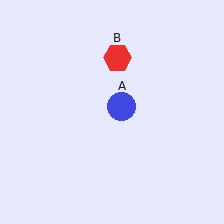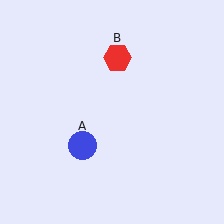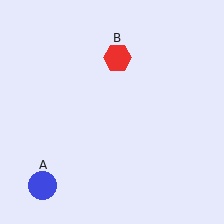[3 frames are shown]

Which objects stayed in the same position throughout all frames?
Red hexagon (object B) remained stationary.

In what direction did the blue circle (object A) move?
The blue circle (object A) moved down and to the left.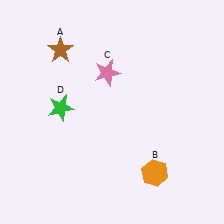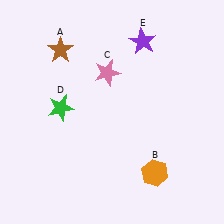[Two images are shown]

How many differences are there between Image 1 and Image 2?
There is 1 difference between the two images.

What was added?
A purple star (E) was added in Image 2.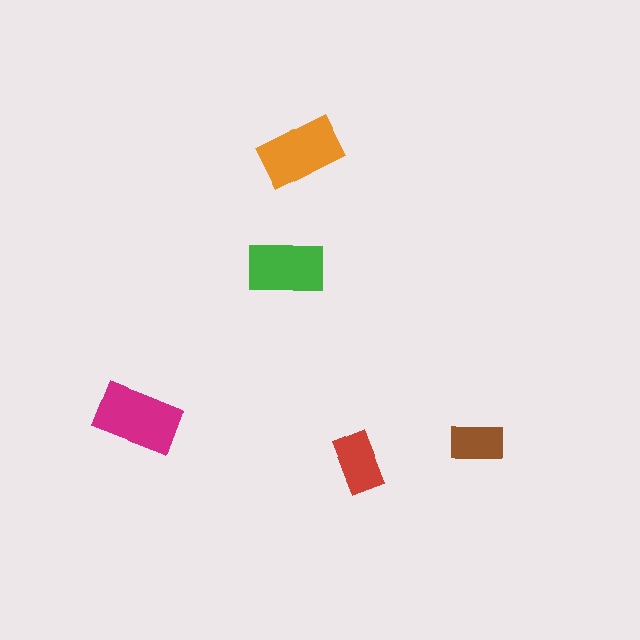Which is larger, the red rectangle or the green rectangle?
The green one.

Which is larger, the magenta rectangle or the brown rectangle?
The magenta one.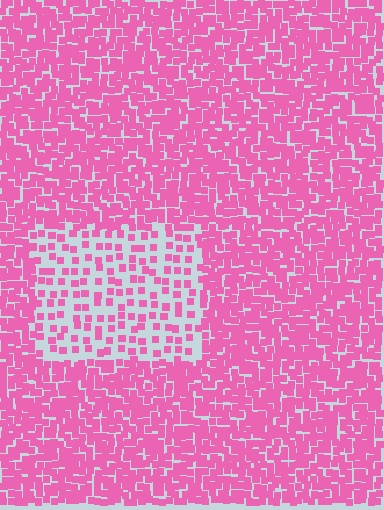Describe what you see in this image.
The image contains small pink elements arranged at two different densities. A rectangle-shaped region is visible where the elements are less densely packed than the surrounding area.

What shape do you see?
I see a rectangle.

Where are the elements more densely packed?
The elements are more densely packed outside the rectangle boundary.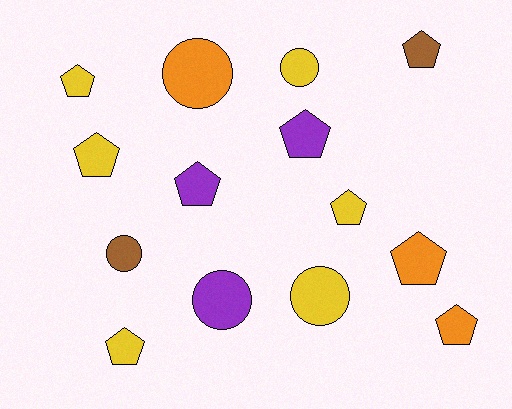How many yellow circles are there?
There are 2 yellow circles.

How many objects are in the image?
There are 14 objects.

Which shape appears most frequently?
Pentagon, with 9 objects.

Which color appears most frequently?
Yellow, with 6 objects.